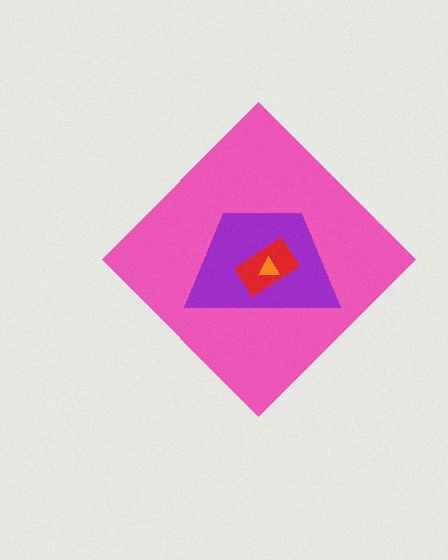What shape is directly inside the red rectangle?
The orange triangle.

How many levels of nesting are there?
4.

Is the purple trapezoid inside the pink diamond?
Yes.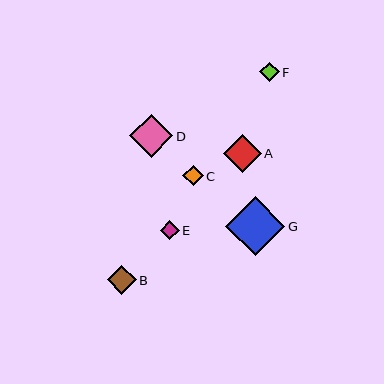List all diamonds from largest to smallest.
From largest to smallest: G, D, A, B, C, F, E.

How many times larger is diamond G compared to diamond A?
Diamond G is approximately 1.6 times the size of diamond A.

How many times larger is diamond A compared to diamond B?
Diamond A is approximately 1.3 times the size of diamond B.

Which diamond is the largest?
Diamond G is the largest with a size of approximately 59 pixels.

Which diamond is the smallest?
Diamond E is the smallest with a size of approximately 19 pixels.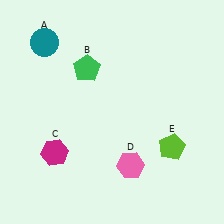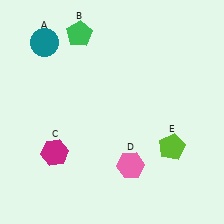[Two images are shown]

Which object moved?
The green pentagon (B) moved up.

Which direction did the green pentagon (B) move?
The green pentagon (B) moved up.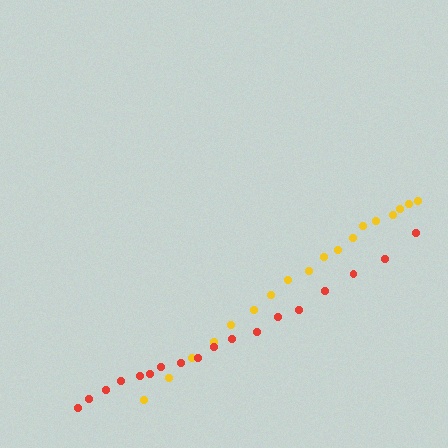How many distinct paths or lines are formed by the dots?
There are 2 distinct paths.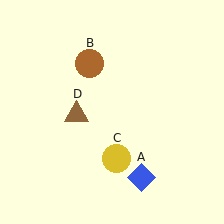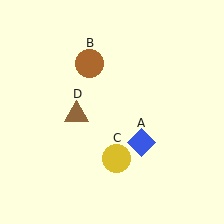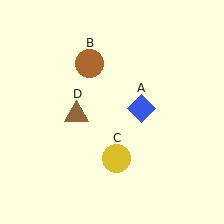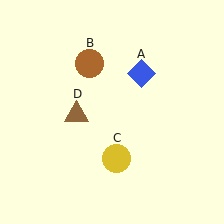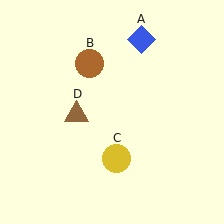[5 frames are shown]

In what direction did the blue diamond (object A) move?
The blue diamond (object A) moved up.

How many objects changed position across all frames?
1 object changed position: blue diamond (object A).